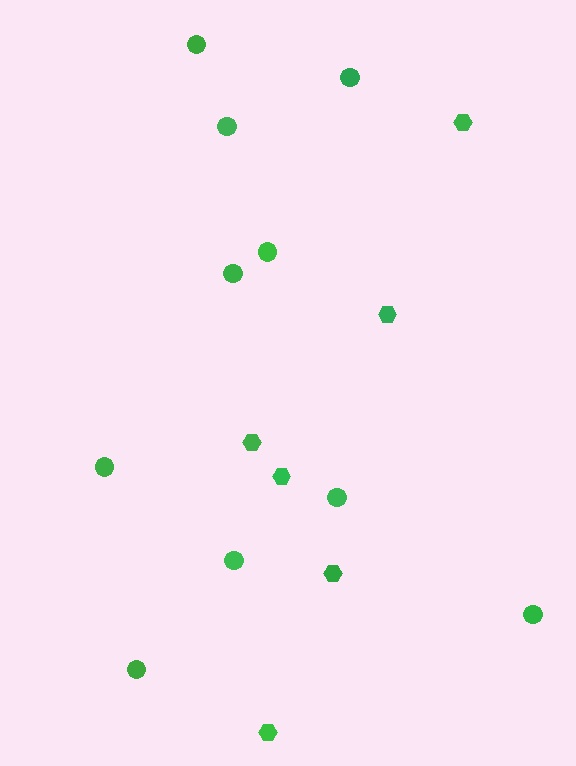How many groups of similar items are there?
There are 2 groups: one group of circles (10) and one group of hexagons (6).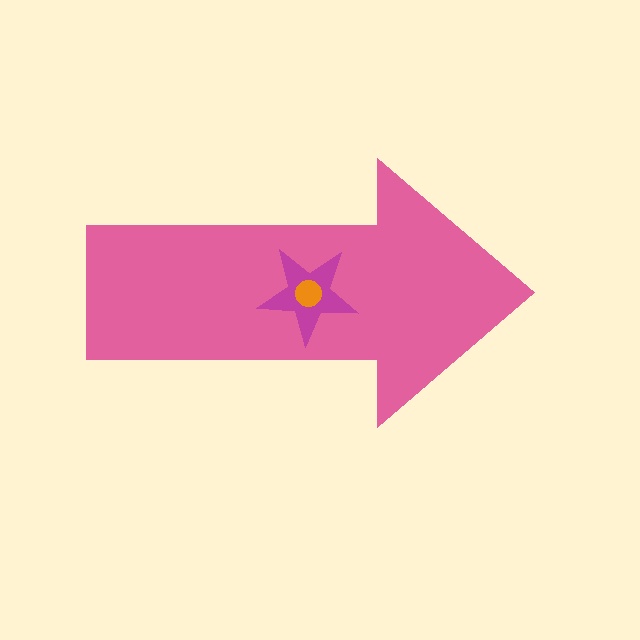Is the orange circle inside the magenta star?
Yes.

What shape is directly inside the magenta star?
The orange circle.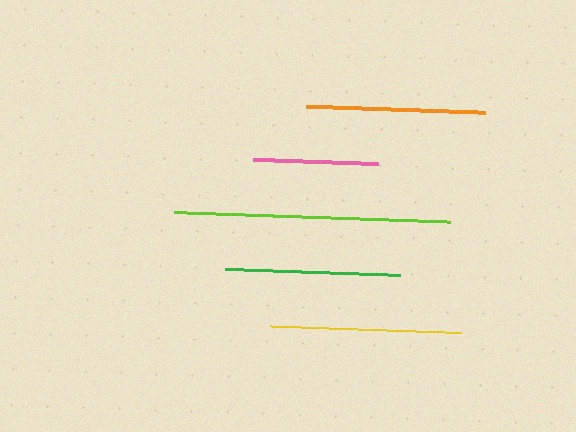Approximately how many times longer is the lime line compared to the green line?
The lime line is approximately 1.6 times the length of the green line.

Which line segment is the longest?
The lime line is the longest at approximately 276 pixels.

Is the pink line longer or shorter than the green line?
The green line is longer than the pink line.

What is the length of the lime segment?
The lime segment is approximately 276 pixels long.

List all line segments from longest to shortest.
From longest to shortest: lime, yellow, orange, green, pink.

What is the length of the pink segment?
The pink segment is approximately 125 pixels long.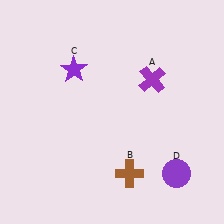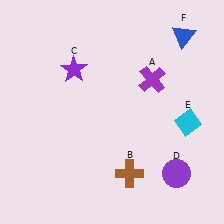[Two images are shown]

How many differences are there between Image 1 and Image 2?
There are 2 differences between the two images.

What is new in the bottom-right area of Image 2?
A cyan diamond (E) was added in the bottom-right area of Image 2.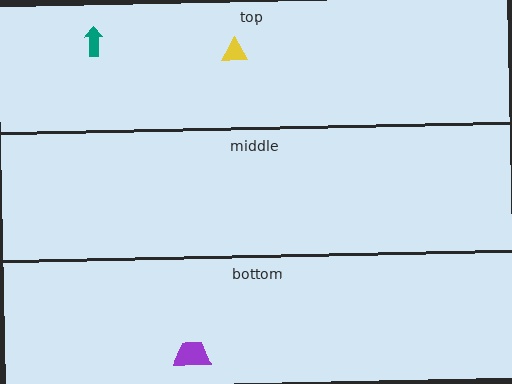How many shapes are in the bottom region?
1.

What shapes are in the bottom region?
The purple trapezoid.